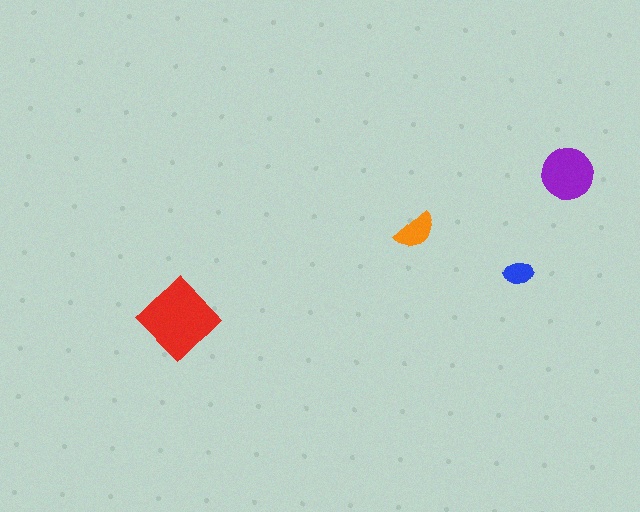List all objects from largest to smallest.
The red diamond, the purple circle, the orange semicircle, the blue ellipse.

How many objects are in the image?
There are 4 objects in the image.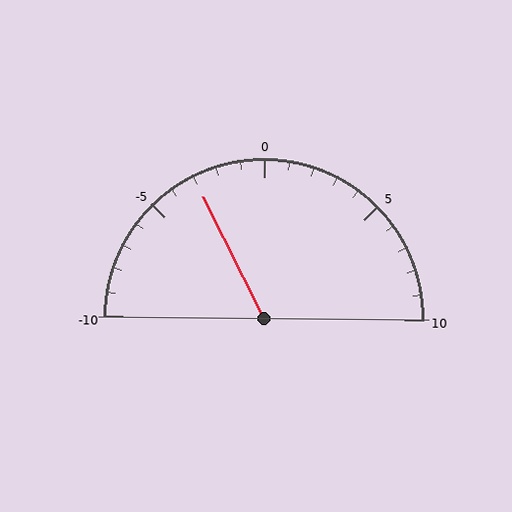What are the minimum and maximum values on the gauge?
The gauge ranges from -10 to 10.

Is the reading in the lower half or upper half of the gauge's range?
The reading is in the lower half of the range (-10 to 10).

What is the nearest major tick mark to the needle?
The nearest major tick mark is -5.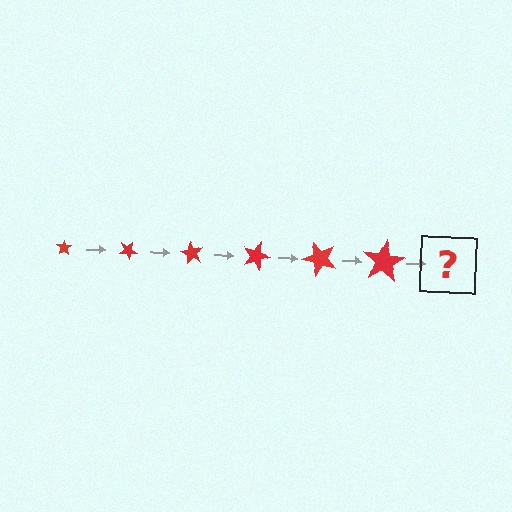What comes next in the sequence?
The next element should be a star, larger than the previous one and rotated 180 degrees from the start.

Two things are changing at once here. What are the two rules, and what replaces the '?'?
The two rules are that the star grows larger each step and it rotates 30 degrees each step. The '?' should be a star, larger than the previous one and rotated 180 degrees from the start.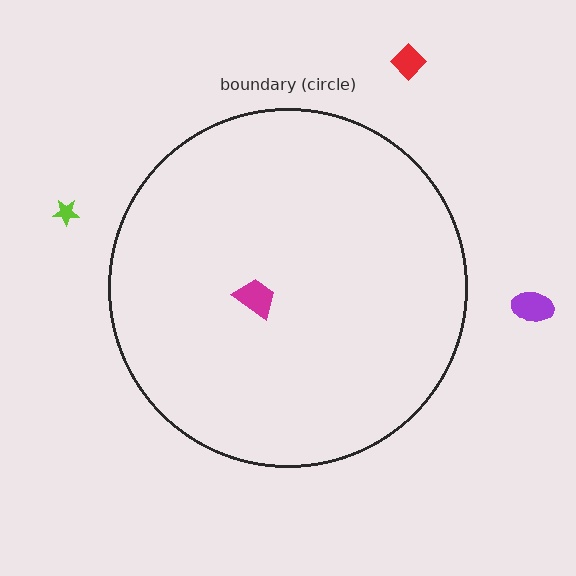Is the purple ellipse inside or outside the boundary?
Outside.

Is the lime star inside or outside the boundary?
Outside.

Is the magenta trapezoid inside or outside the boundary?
Inside.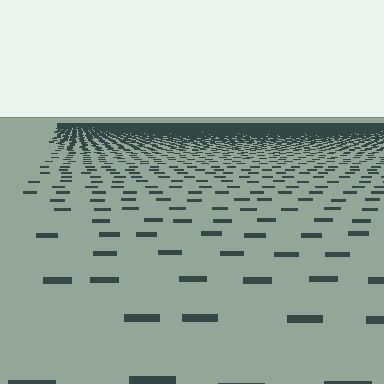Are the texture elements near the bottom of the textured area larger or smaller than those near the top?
Larger. Near the bottom, elements are closer to the viewer and appear at a bigger on-screen size.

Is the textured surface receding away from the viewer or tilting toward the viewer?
The surface is receding away from the viewer. Texture elements get smaller and denser toward the top.